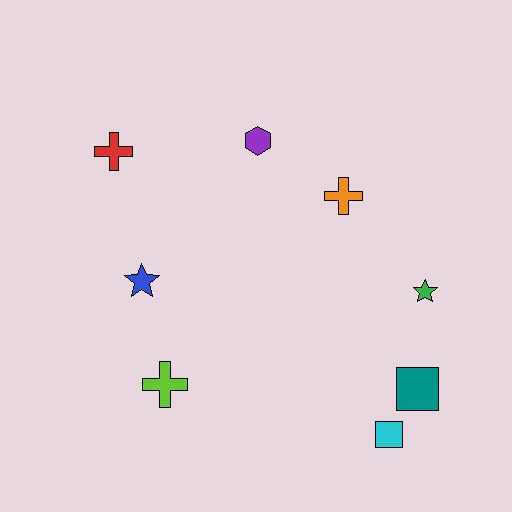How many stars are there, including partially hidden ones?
There are 2 stars.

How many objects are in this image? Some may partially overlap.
There are 8 objects.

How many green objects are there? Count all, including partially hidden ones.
There is 1 green object.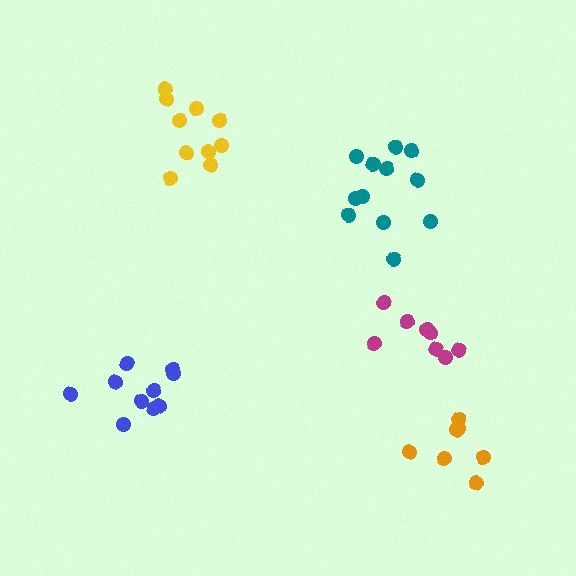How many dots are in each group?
Group 1: 8 dots, Group 2: 10 dots, Group 3: 10 dots, Group 4: 12 dots, Group 5: 7 dots (47 total).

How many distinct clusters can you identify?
There are 5 distinct clusters.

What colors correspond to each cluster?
The clusters are colored: magenta, blue, yellow, teal, orange.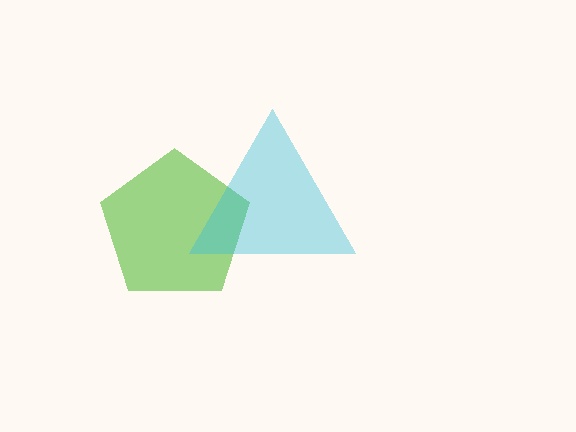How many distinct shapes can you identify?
There are 2 distinct shapes: a lime pentagon, a cyan triangle.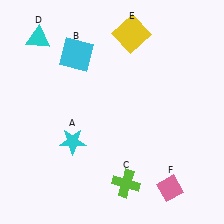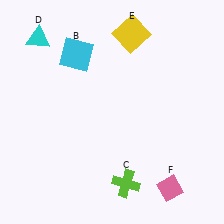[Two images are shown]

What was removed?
The cyan star (A) was removed in Image 2.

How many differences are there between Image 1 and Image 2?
There is 1 difference between the two images.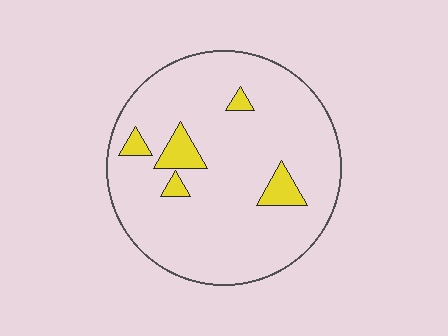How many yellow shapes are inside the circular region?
5.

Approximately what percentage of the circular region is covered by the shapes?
Approximately 10%.